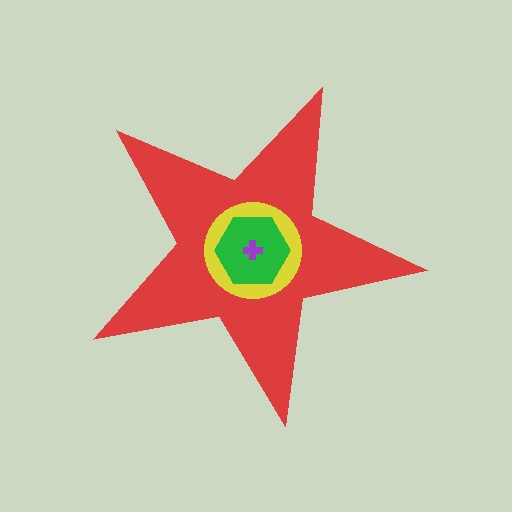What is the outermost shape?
The red star.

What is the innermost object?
The purple cross.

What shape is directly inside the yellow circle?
The green hexagon.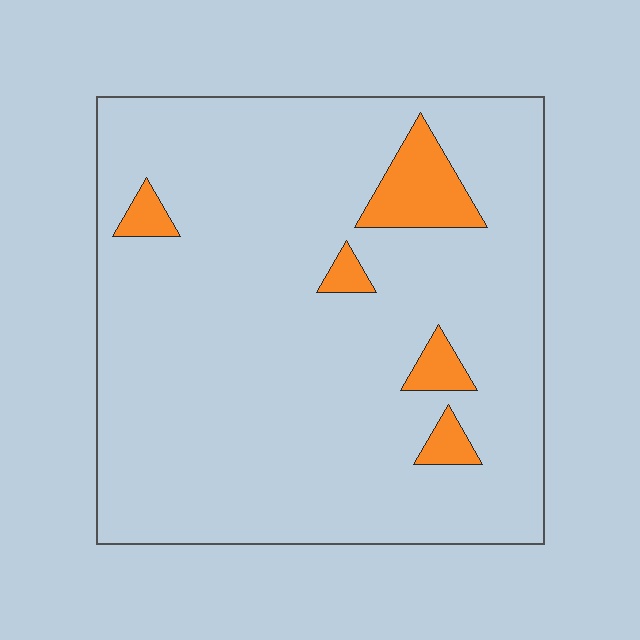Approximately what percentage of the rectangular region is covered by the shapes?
Approximately 10%.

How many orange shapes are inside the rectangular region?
5.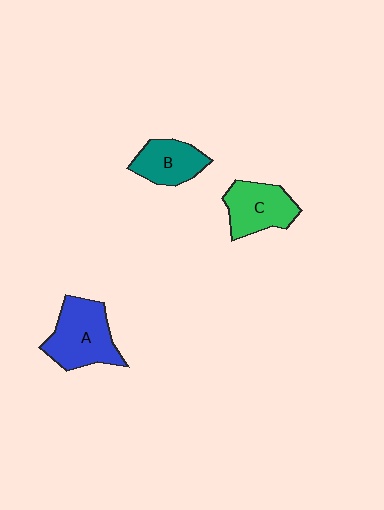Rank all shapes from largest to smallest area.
From largest to smallest: A (blue), C (green), B (teal).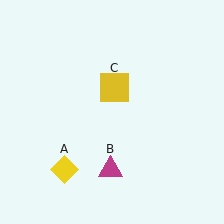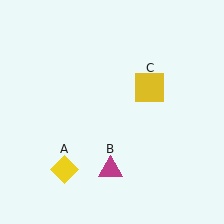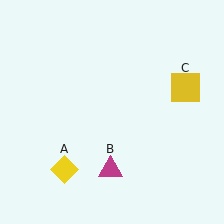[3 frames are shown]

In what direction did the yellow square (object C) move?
The yellow square (object C) moved right.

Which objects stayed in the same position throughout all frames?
Yellow diamond (object A) and magenta triangle (object B) remained stationary.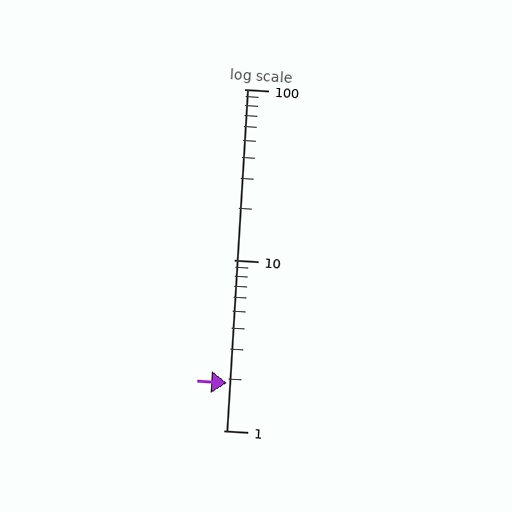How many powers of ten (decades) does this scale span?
The scale spans 2 decades, from 1 to 100.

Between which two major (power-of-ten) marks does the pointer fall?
The pointer is between 1 and 10.